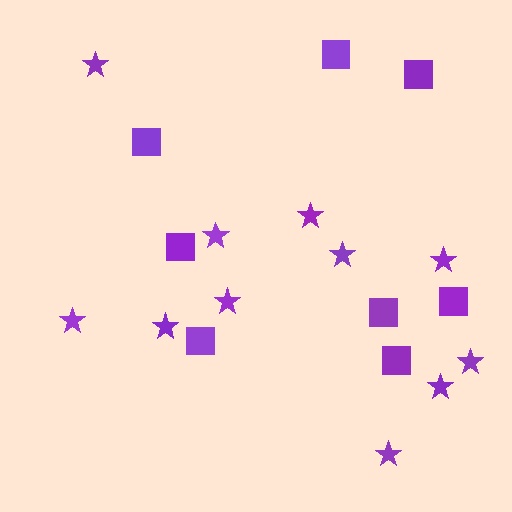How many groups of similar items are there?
There are 2 groups: one group of squares (8) and one group of stars (11).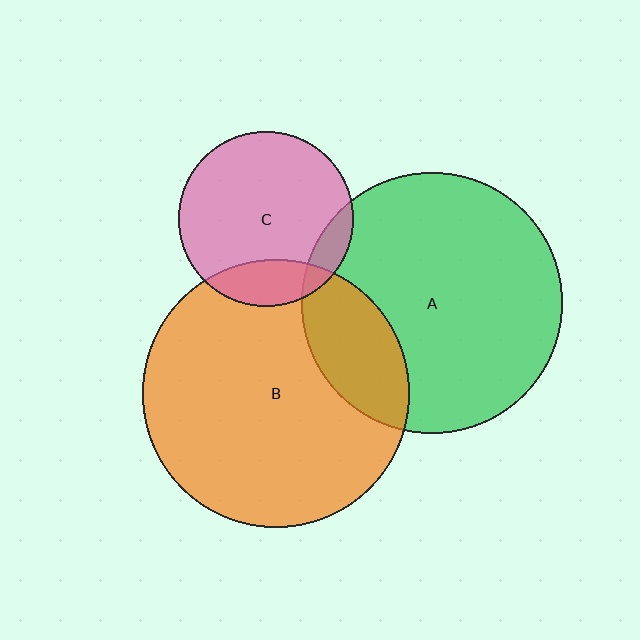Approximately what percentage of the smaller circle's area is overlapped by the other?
Approximately 10%.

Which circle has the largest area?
Circle B (orange).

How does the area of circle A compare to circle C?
Approximately 2.2 times.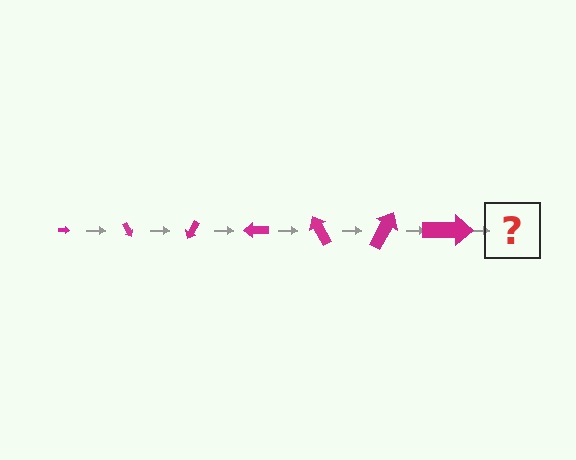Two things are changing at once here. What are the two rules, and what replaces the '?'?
The two rules are that the arrow grows larger each step and it rotates 60 degrees each step. The '?' should be an arrow, larger than the previous one and rotated 420 degrees from the start.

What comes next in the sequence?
The next element should be an arrow, larger than the previous one and rotated 420 degrees from the start.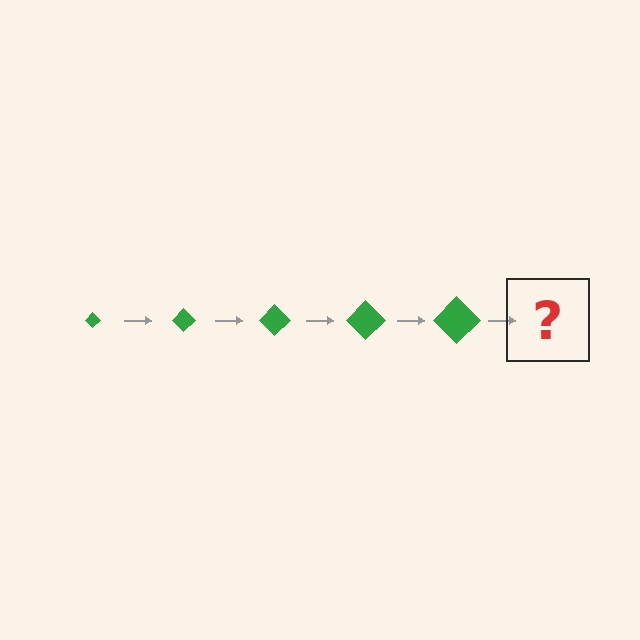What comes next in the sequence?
The next element should be a green diamond, larger than the previous one.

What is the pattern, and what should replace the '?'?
The pattern is that the diamond gets progressively larger each step. The '?' should be a green diamond, larger than the previous one.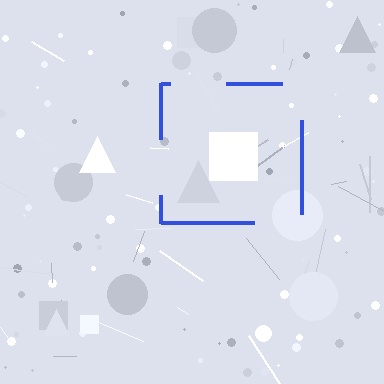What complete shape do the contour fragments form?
The contour fragments form a square.